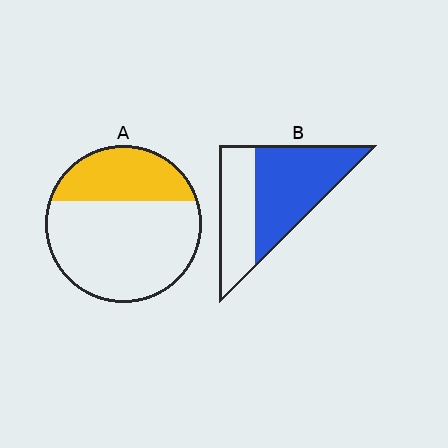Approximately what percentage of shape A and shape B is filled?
A is approximately 30% and B is approximately 60%.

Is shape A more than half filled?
No.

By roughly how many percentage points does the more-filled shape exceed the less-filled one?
By roughly 30 percentage points (B over A).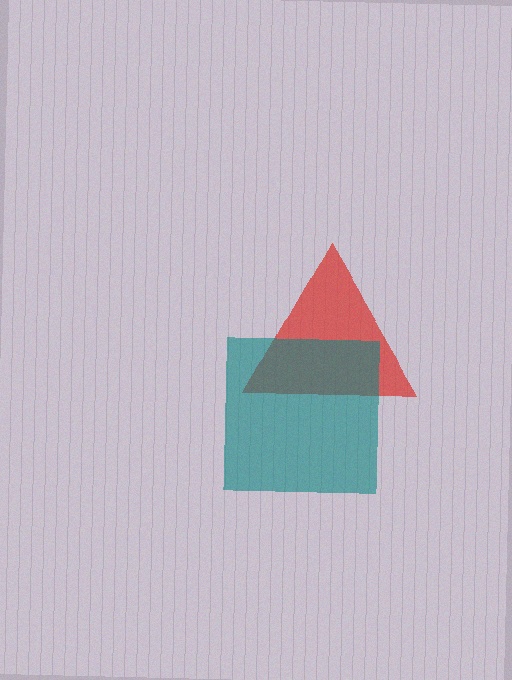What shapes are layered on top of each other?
The layered shapes are: a red triangle, a teal square.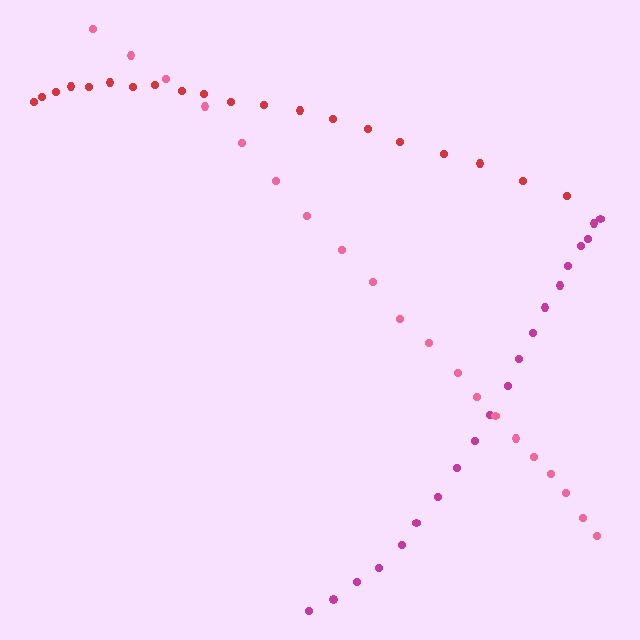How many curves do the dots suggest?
There are 3 distinct paths.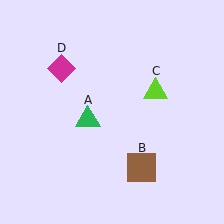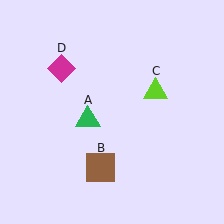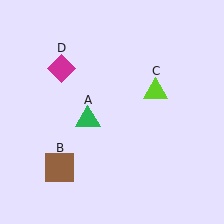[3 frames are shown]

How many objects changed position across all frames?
1 object changed position: brown square (object B).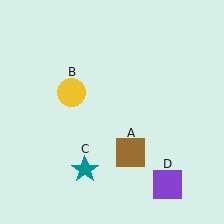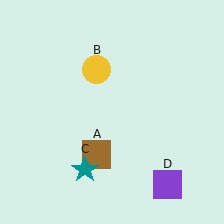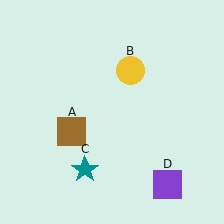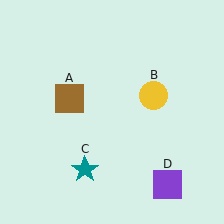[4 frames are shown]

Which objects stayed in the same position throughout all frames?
Teal star (object C) and purple square (object D) remained stationary.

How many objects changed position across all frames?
2 objects changed position: brown square (object A), yellow circle (object B).